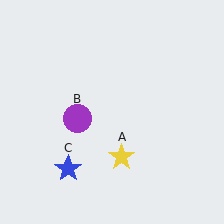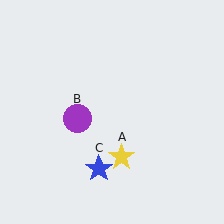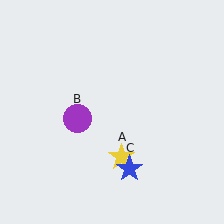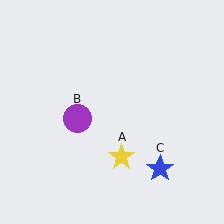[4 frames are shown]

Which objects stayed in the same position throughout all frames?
Yellow star (object A) and purple circle (object B) remained stationary.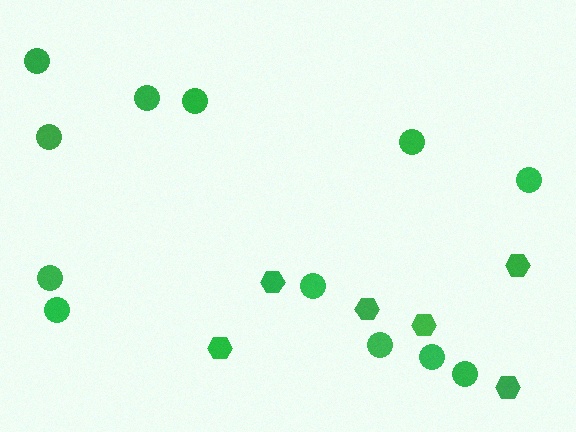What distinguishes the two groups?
There are 2 groups: one group of hexagons (6) and one group of circles (12).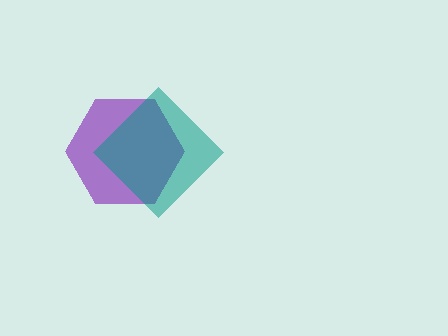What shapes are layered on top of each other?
The layered shapes are: a purple hexagon, a teal diamond.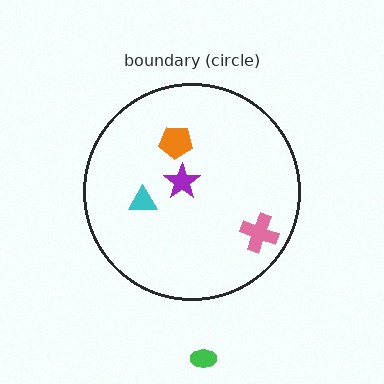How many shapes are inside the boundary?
4 inside, 1 outside.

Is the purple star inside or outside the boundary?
Inside.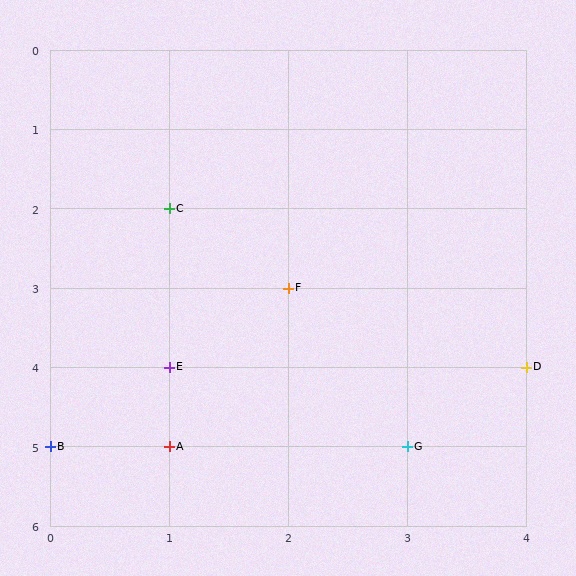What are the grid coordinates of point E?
Point E is at grid coordinates (1, 4).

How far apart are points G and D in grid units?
Points G and D are 1 column and 1 row apart (about 1.4 grid units diagonally).